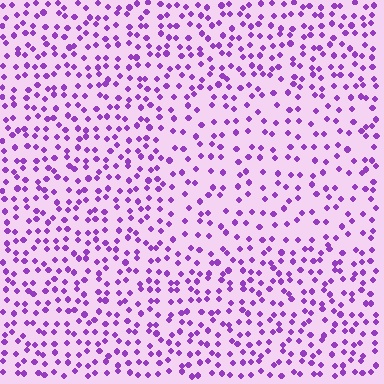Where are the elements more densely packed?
The elements are more densely packed outside the rectangle boundary.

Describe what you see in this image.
The image contains small purple elements arranged at two different densities. A rectangle-shaped region is visible where the elements are less densely packed than the surrounding area.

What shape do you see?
I see a rectangle.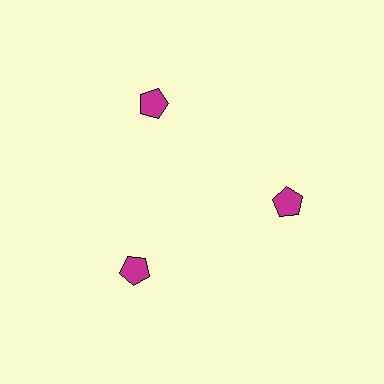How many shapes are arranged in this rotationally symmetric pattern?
There are 3 shapes, arranged in 3 groups of 1.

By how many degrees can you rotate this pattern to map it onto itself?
The pattern maps onto itself every 120 degrees of rotation.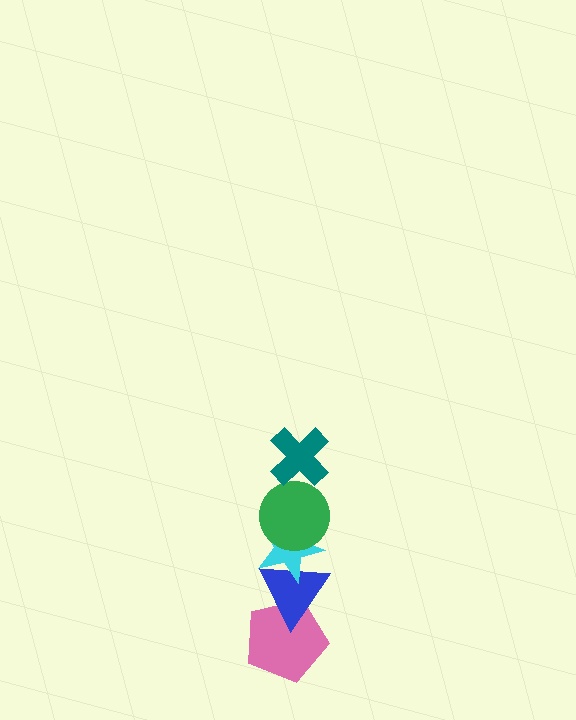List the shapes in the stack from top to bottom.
From top to bottom: the teal cross, the green circle, the cyan star, the blue triangle, the pink pentagon.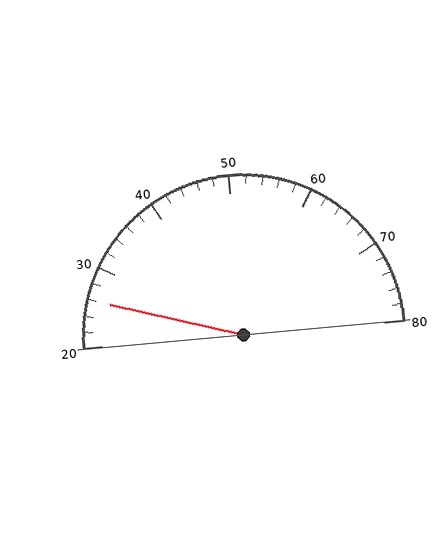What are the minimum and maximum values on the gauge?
The gauge ranges from 20 to 80.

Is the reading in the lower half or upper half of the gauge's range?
The reading is in the lower half of the range (20 to 80).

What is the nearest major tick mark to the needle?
The nearest major tick mark is 30.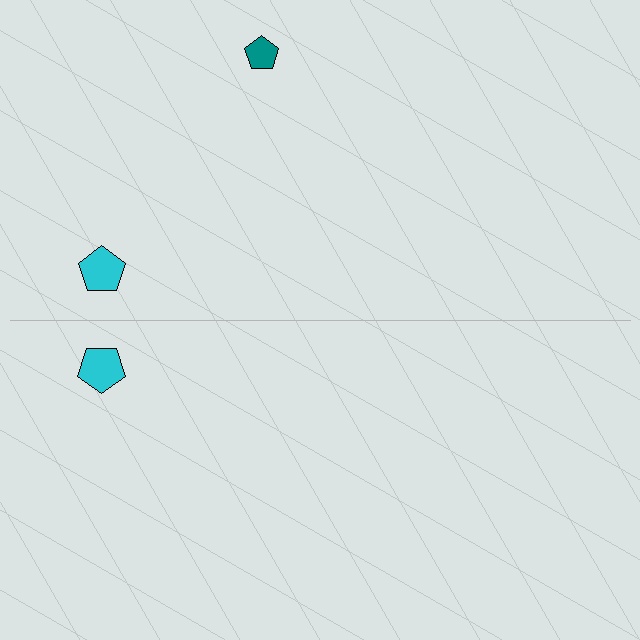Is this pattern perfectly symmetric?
No, the pattern is not perfectly symmetric. A teal pentagon is missing from the bottom side.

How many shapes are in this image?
There are 3 shapes in this image.